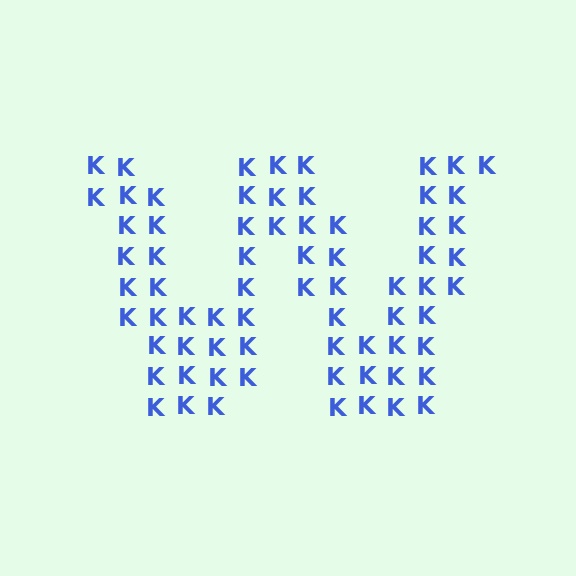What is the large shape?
The large shape is the letter W.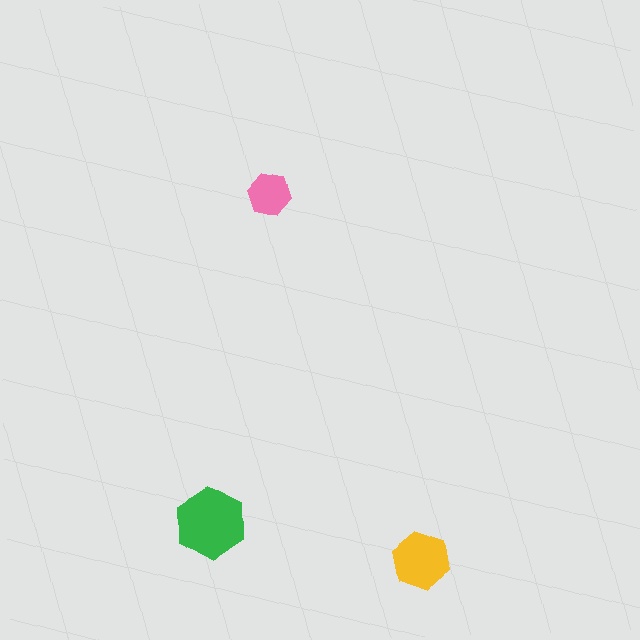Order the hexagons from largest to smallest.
the green one, the yellow one, the pink one.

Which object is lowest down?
The yellow hexagon is bottommost.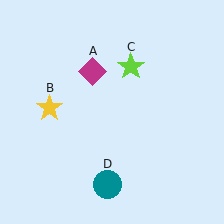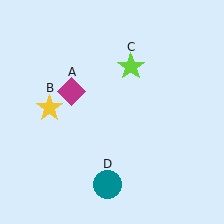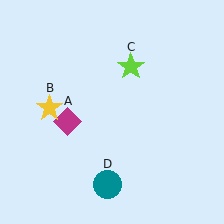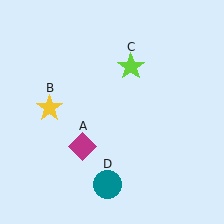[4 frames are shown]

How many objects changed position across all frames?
1 object changed position: magenta diamond (object A).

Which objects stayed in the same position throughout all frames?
Yellow star (object B) and lime star (object C) and teal circle (object D) remained stationary.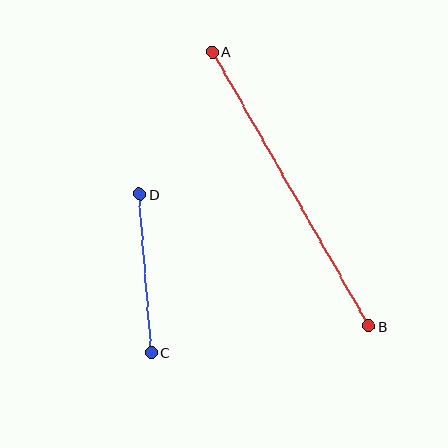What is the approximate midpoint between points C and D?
The midpoint is at approximately (145, 274) pixels.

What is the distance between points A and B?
The distance is approximately 316 pixels.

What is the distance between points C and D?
The distance is approximately 159 pixels.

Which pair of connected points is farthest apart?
Points A and B are farthest apart.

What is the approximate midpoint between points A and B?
The midpoint is at approximately (291, 189) pixels.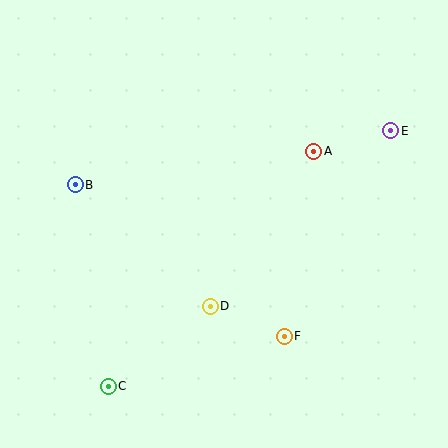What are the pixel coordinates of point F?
Point F is at (284, 336).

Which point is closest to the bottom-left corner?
Point C is closest to the bottom-left corner.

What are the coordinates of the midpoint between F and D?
The midpoint between F and D is at (247, 321).